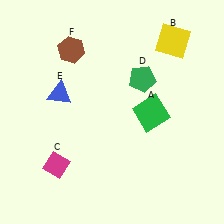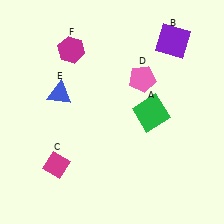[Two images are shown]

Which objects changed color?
B changed from yellow to purple. D changed from green to pink. F changed from brown to magenta.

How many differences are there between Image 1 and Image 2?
There are 3 differences between the two images.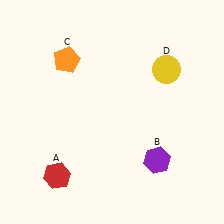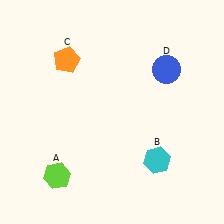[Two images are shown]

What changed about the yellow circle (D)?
In Image 1, D is yellow. In Image 2, it changed to blue.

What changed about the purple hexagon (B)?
In Image 1, B is purple. In Image 2, it changed to cyan.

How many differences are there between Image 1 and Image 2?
There are 3 differences between the two images.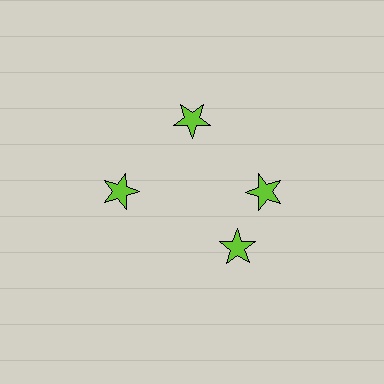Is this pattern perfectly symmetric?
No. The 4 lime stars are arranged in a ring, but one element near the 6 o'clock position is rotated out of alignment along the ring, breaking the 4-fold rotational symmetry.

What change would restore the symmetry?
The symmetry would be restored by rotating it back into even spacing with its neighbors so that all 4 stars sit at equal angles and equal distance from the center.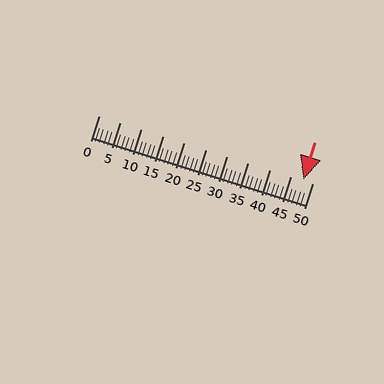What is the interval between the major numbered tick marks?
The major tick marks are spaced 5 units apart.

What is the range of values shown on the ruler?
The ruler shows values from 0 to 50.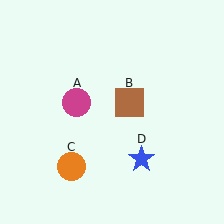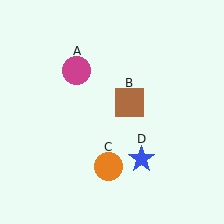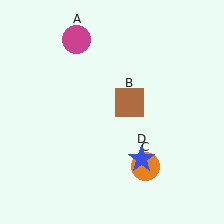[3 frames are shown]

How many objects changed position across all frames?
2 objects changed position: magenta circle (object A), orange circle (object C).